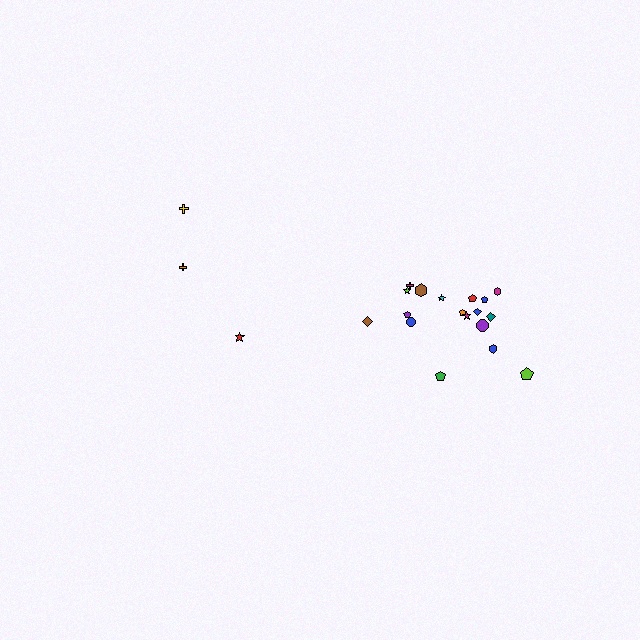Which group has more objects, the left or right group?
The right group.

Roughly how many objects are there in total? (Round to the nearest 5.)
Roughly 20 objects in total.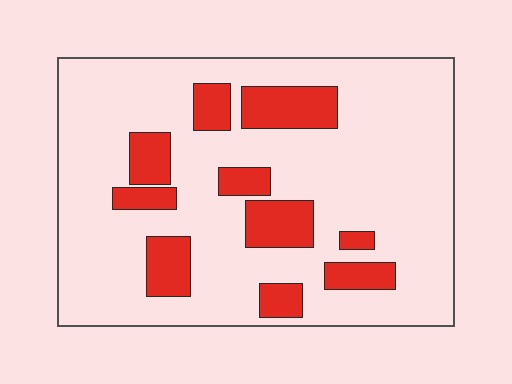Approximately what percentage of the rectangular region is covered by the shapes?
Approximately 20%.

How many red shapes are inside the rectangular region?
10.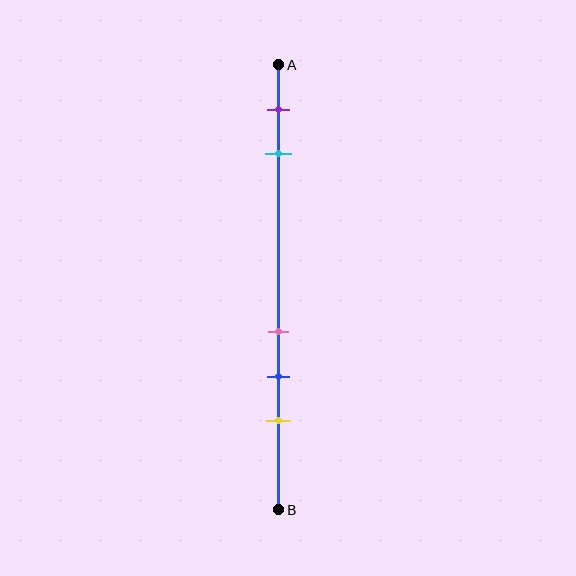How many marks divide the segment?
There are 5 marks dividing the segment.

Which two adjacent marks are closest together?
The pink and blue marks are the closest adjacent pair.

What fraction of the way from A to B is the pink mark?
The pink mark is approximately 60% (0.6) of the way from A to B.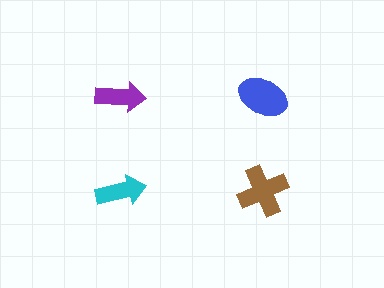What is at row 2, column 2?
A brown cross.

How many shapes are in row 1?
2 shapes.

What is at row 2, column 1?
A cyan arrow.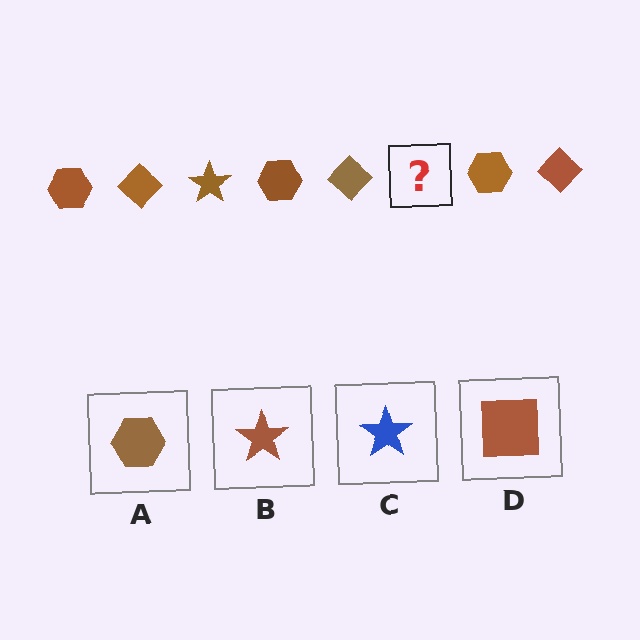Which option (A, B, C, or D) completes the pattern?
B.